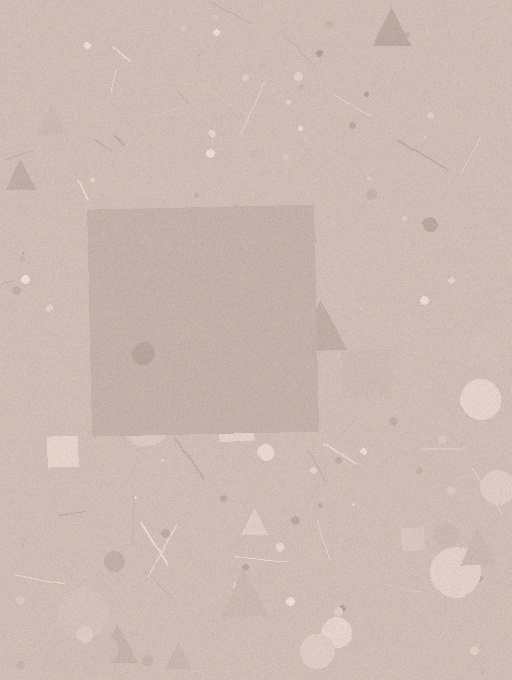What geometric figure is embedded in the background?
A square is embedded in the background.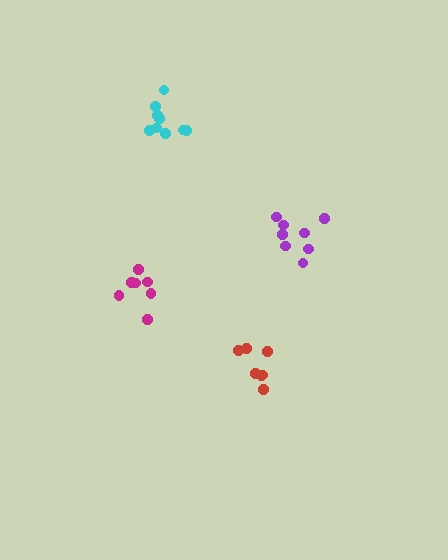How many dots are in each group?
Group 1: 7 dots, Group 2: 8 dots, Group 3: 7 dots, Group 4: 9 dots (31 total).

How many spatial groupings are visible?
There are 4 spatial groupings.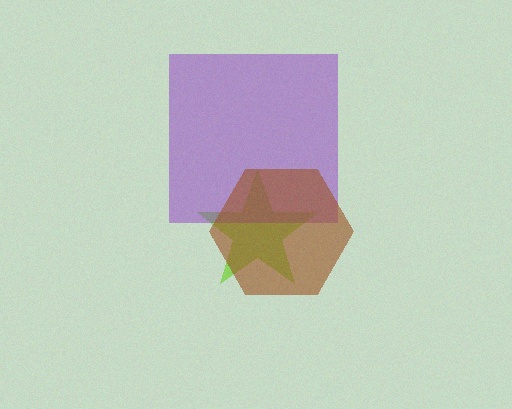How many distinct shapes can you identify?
There are 3 distinct shapes: a lime star, a purple square, a brown hexagon.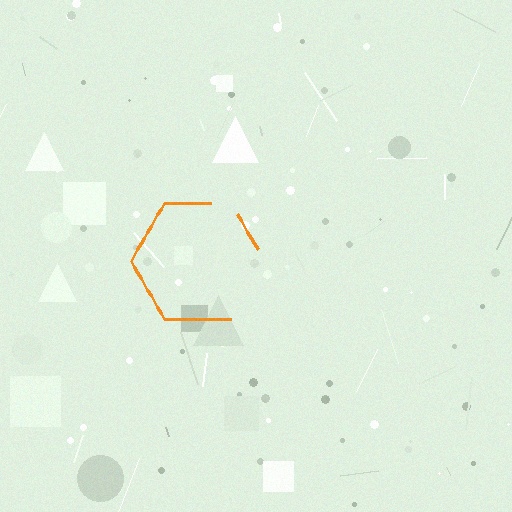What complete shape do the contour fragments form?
The contour fragments form a hexagon.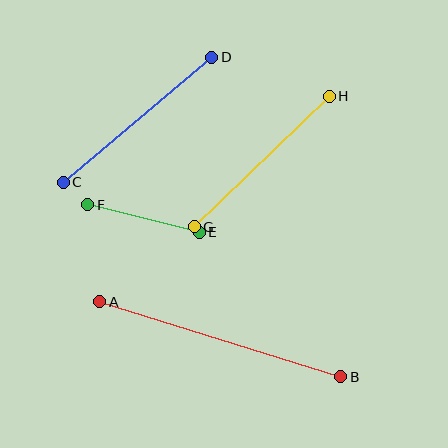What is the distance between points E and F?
The distance is approximately 115 pixels.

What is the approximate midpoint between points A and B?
The midpoint is at approximately (220, 339) pixels.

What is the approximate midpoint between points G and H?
The midpoint is at approximately (262, 161) pixels.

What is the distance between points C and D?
The distance is approximately 194 pixels.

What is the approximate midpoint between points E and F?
The midpoint is at approximately (144, 219) pixels.